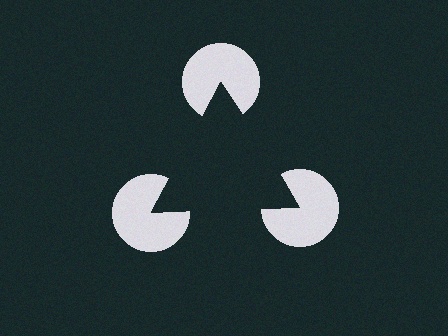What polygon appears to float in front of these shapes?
An illusory triangle — its edges are inferred from the aligned wedge cuts in the pac-man discs, not physically drawn.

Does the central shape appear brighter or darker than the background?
It typically appears slightly darker than the background, even though no actual brightness change is drawn.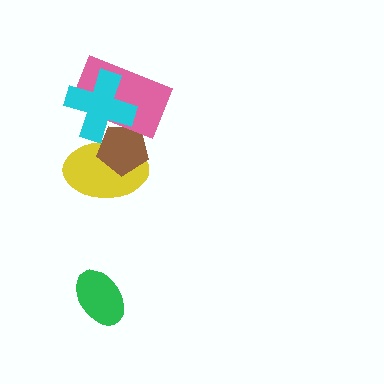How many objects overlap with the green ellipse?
0 objects overlap with the green ellipse.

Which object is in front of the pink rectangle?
The cyan cross is in front of the pink rectangle.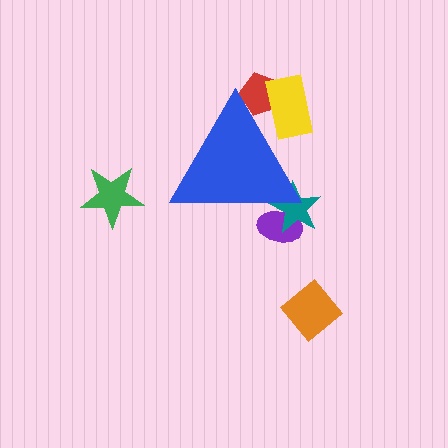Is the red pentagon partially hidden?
Yes, the red pentagon is partially hidden behind the blue triangle.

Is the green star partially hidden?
No, the green star is fully visible.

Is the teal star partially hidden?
Yes, the teal star is partially hidden behind the blue triangle.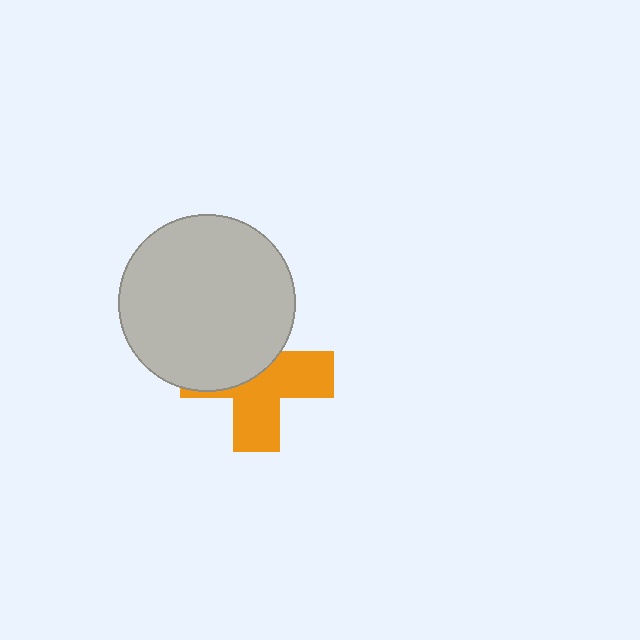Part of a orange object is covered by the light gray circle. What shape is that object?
It is a cross.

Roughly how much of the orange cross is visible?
About half of it is visible (roughly 53%).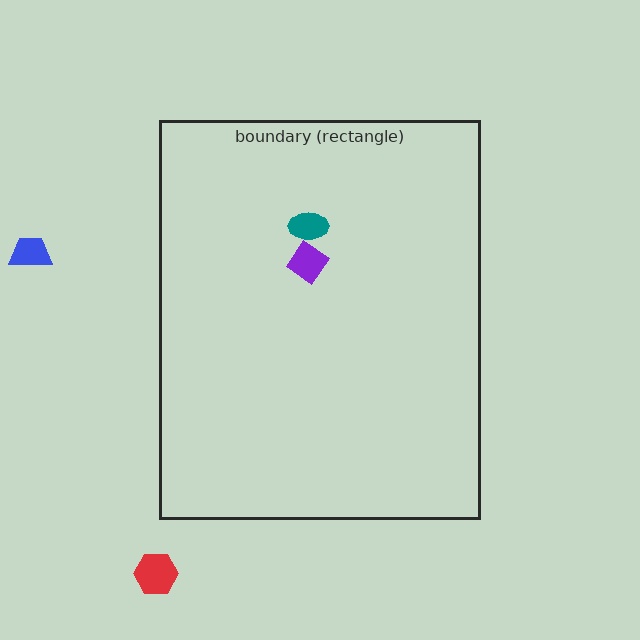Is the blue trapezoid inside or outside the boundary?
Outside.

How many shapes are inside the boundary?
2 inside, 2 outside.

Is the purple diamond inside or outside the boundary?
Inside.